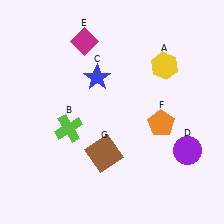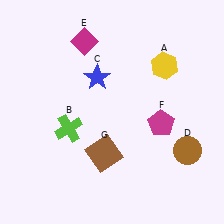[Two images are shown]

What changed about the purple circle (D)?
In Image 1, D is purple. In Image 2, it changed to brown.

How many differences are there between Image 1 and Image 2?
There are 2 differences between the two images.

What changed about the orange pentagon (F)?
In Image 1, F is orange. In Image 2, it changed to magenta.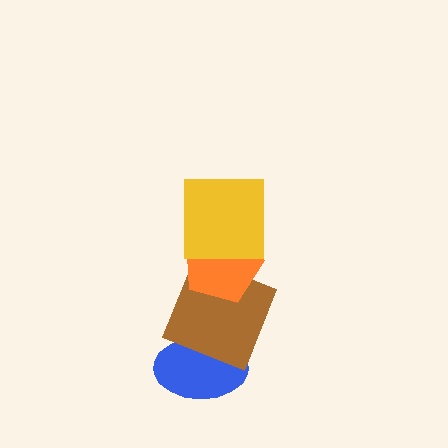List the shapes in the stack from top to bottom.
From top to bottom: the yellow square, the orange pentagon, the brown square, the blue ellipse.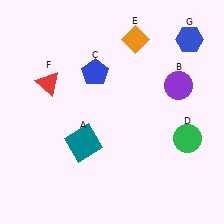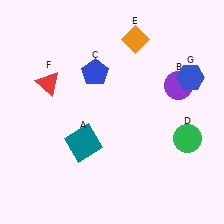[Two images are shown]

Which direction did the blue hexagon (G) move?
The blue hexagon (G) moved down.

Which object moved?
The blue hexagon (G) moved down.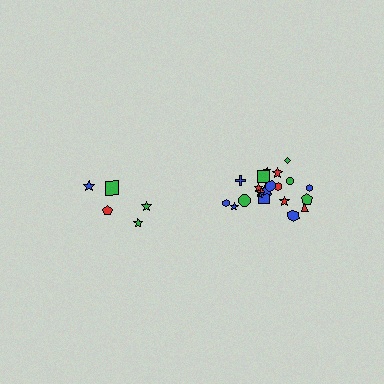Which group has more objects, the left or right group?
The right group.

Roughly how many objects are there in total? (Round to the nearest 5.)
Roughly 25 objects in total.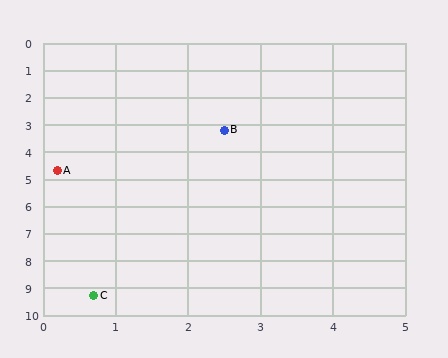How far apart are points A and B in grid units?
Points A and B are about 2.7 grid units apart.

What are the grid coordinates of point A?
Point A is at approximately (0.2, 4.7).